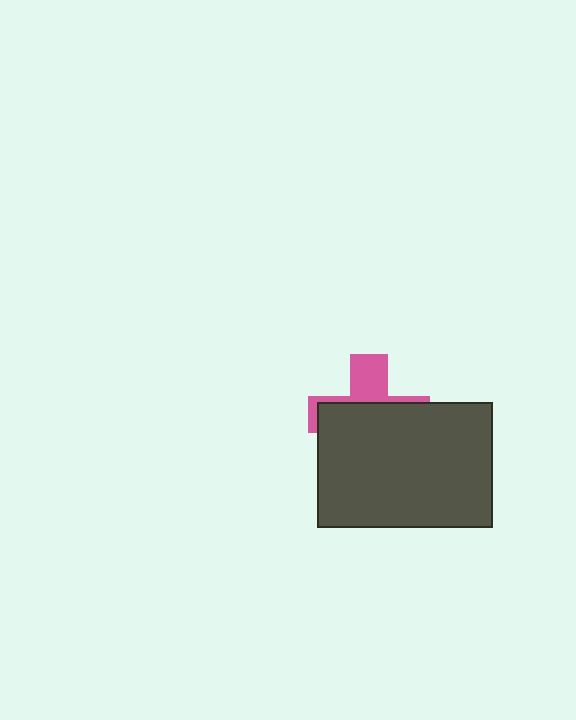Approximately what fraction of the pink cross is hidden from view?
Roughly 66% of the pink cross is hidden behind the dark gray rectangle.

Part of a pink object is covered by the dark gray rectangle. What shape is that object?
It is a cross.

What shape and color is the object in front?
The object in front is a dark gray rectangle.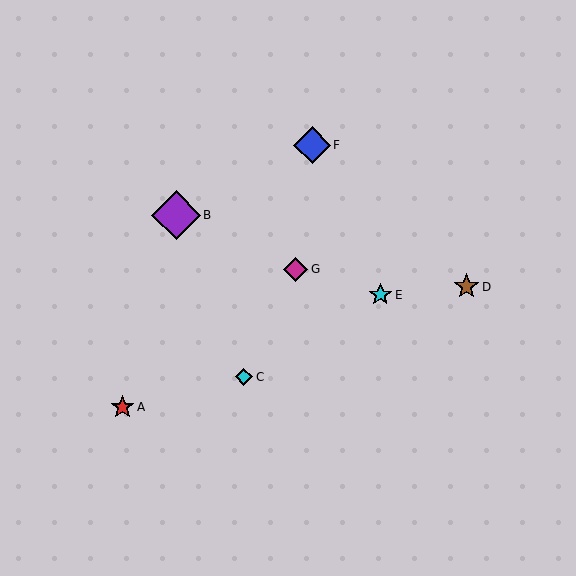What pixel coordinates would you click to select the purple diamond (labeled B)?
Click at (176, 215) to select the purple diamond B.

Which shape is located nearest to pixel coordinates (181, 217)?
The purple diamond (labeled B) at (176, 215) is nearest to that location.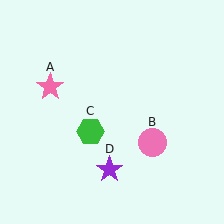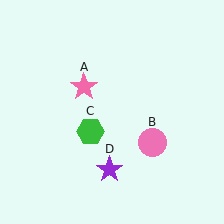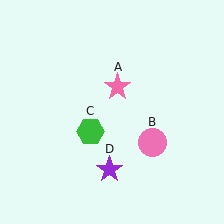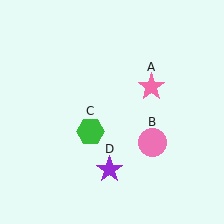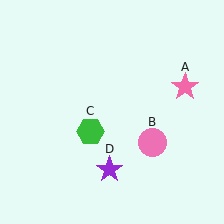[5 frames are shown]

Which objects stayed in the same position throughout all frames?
Pink circle (object B) and green hexagon (object C) and purple star (object D) remained stationary.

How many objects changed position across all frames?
1 object changed position: pink star (object A).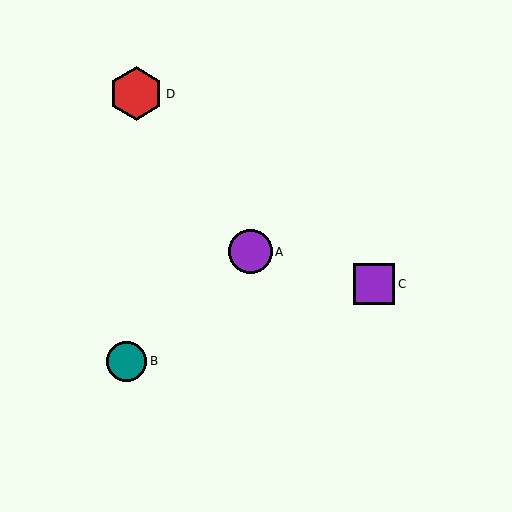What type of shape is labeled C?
Shape C is a purple square.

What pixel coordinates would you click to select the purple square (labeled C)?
Click at (374, 284) to select the purple square C.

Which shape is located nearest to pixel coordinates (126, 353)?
The teal circle (labeled B) at (127, 362) is nearest to that location.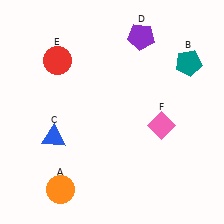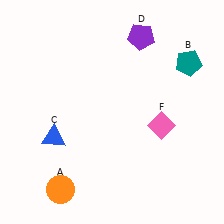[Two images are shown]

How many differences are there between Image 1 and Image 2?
There is 1 difference between the two images.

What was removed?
The red circle (E) was removed in Image 2.